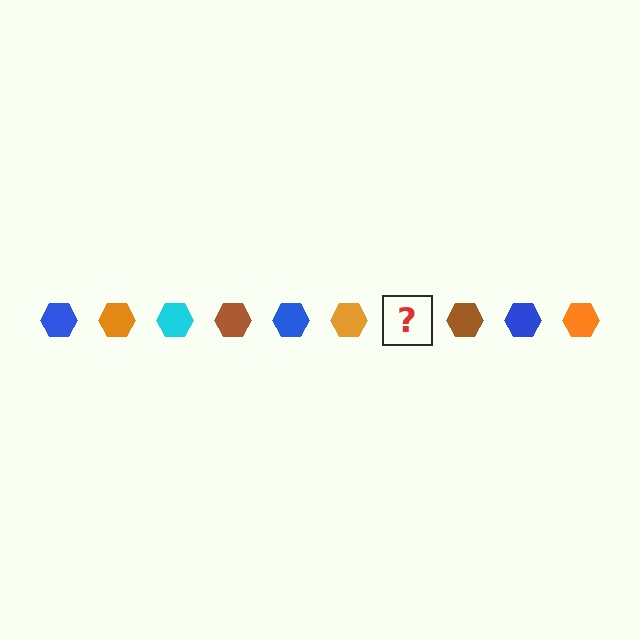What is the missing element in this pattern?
The missing element is a cyan hexagon.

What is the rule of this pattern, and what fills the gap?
The rule is that the pattern cycles through blue, orange, cyan, brown hexagons. The gap should be filled with a cyan hexagon.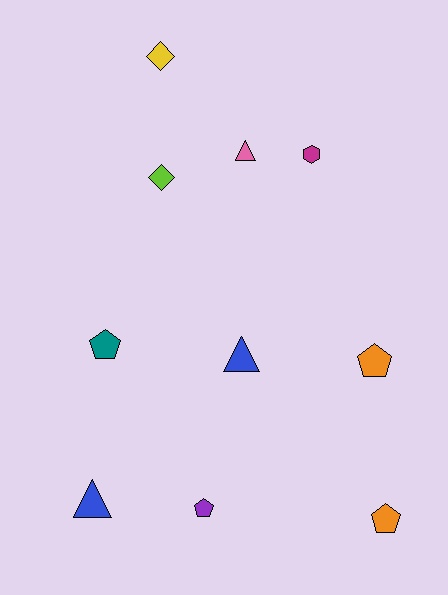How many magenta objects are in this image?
There is 1 magenta object.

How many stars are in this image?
There are no stars.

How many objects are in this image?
There are 10 objects.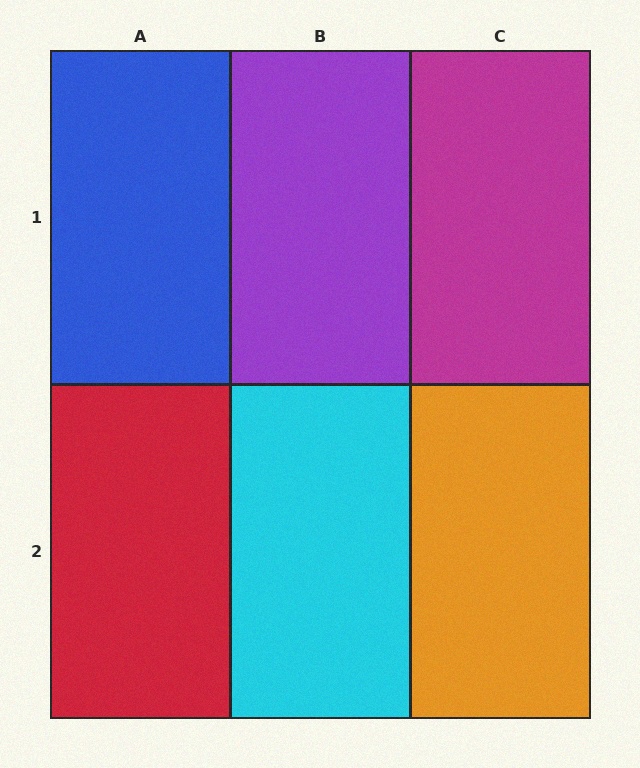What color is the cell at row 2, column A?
Red.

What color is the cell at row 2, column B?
Cyan.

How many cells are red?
1 cell is red.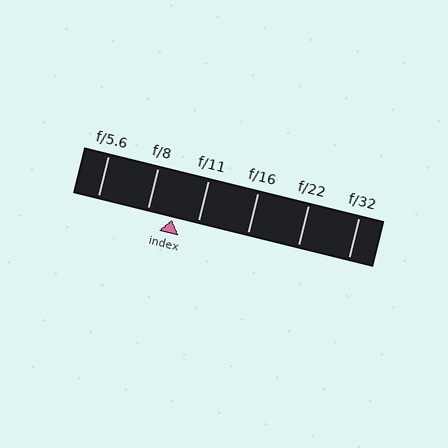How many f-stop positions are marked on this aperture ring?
There are 6 f-stop positions marked.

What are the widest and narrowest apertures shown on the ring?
The widest aperture shown is f/5.6 and the narrowest is f/32.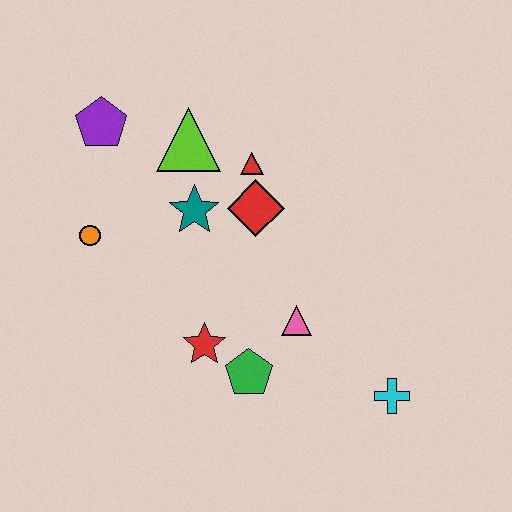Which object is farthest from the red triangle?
The cyan cross is farthest from the red triangle.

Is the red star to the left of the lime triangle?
No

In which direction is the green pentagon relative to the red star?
The green pentagon is to the right of the red star.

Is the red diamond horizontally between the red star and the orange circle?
No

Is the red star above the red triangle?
No